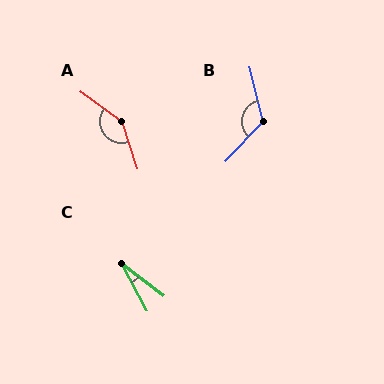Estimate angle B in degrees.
Approximately 123 degrees.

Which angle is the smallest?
C, at approximately 24 degrees.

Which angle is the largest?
A, at approximately 144 degrees.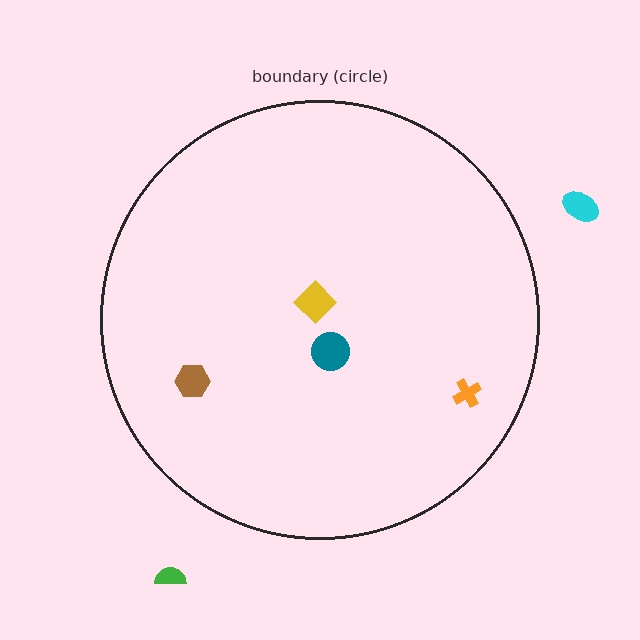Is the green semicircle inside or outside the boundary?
Outside.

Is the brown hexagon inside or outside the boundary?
Inside.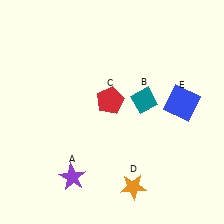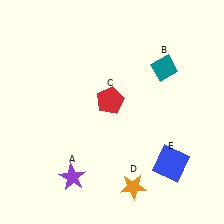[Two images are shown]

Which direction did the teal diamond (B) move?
The teal diamond (B) moved up.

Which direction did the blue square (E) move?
The blue square (E) moved down.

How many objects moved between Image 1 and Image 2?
2 objects moved between the two images.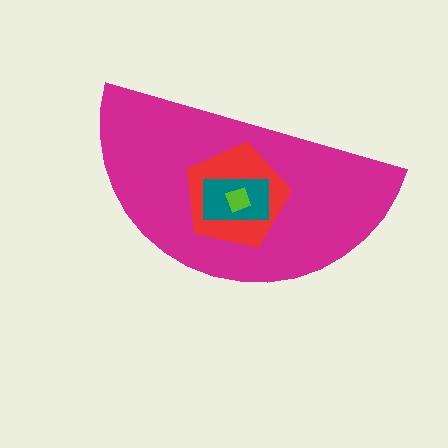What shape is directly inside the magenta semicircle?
The red pentagon.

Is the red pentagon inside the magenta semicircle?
Yes.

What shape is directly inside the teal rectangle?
The lime diamond.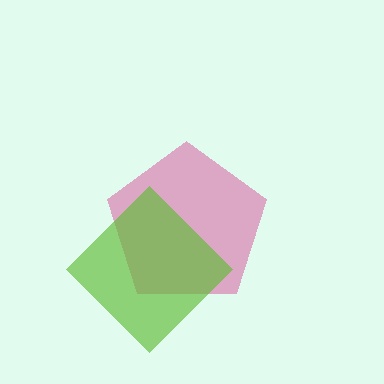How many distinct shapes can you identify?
There are 2 distinct shapes: a magenta pentagon, a lime diamond.